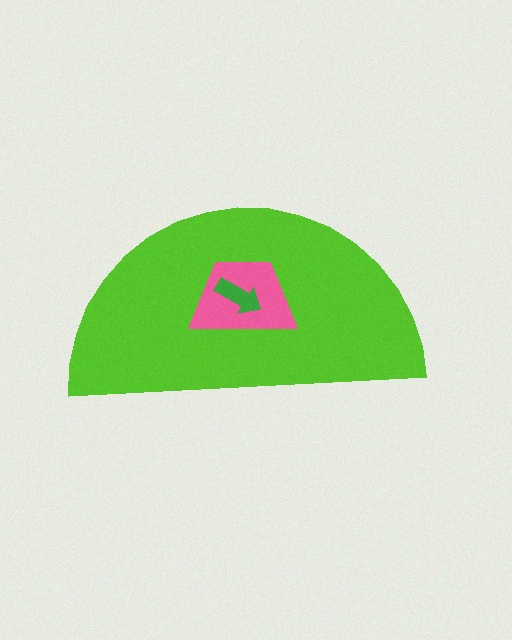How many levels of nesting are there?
3.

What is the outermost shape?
The lime semicircle.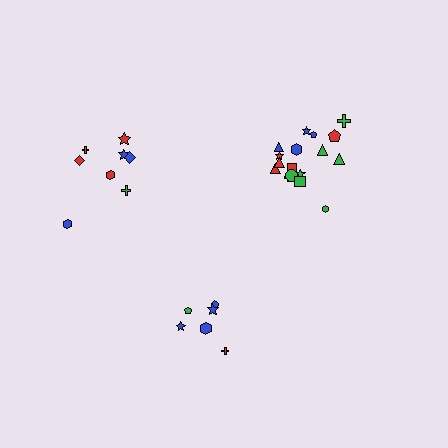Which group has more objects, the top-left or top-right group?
The top-right group.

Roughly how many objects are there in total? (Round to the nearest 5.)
Roughly 30 objects in total.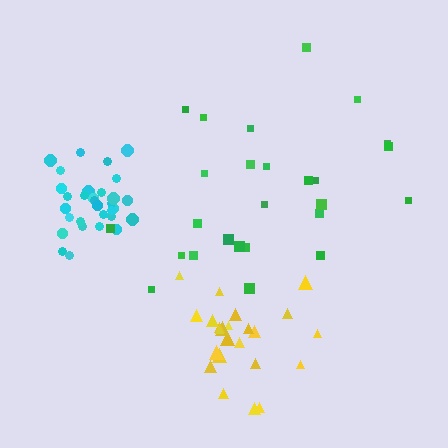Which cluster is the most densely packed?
Cyan.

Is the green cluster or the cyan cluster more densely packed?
Cyan.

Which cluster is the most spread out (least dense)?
Green.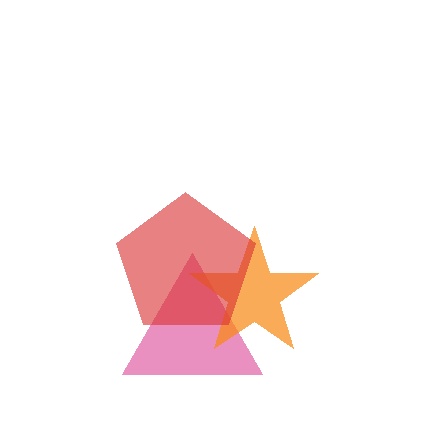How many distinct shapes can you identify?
There are 3 distinct shapes: a pink triangle, an orange star, a red pentagon.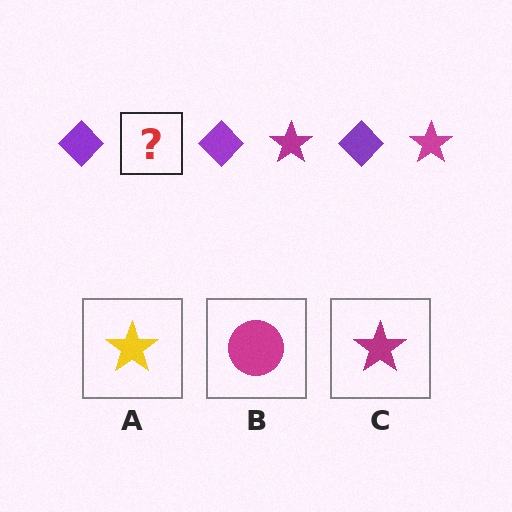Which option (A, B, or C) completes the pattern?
C.